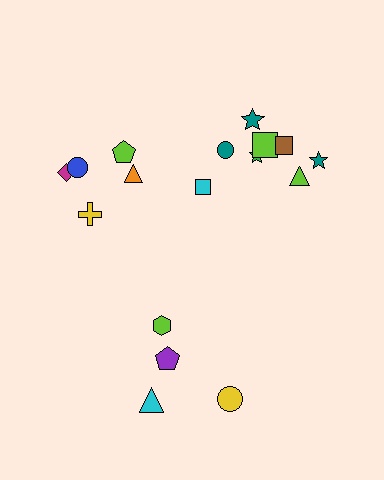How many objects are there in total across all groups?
There are 17 objects.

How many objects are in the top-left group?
There are 5 objects.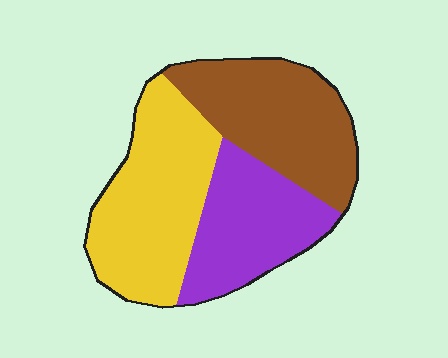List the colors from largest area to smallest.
From largest to smallest: yellow, brown, purple.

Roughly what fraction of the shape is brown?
Brown takes up about one third (1/3) of the shape.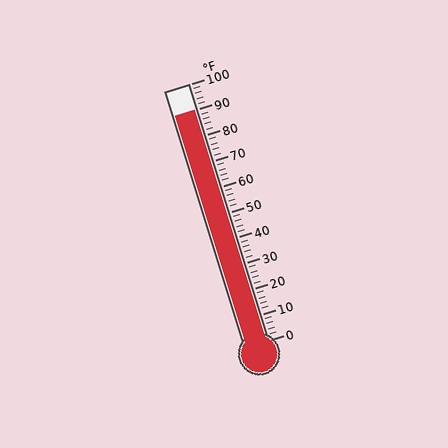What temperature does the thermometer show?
The thermometer shows approximately 90°F.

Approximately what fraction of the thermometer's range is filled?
The thermometer is filled to approximately 90% of its range.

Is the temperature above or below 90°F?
The temperature is at 90°F.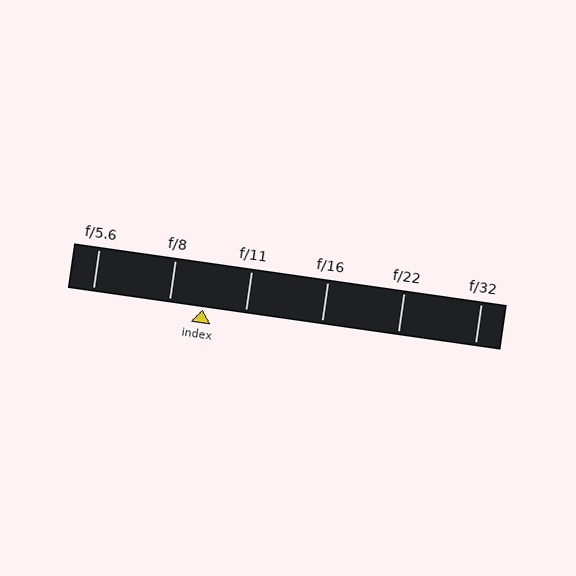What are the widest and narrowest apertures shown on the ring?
The widest aperture shown is f/5.6 and the narrowest is f/32.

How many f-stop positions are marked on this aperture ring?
There are 6 f-stop positions marked.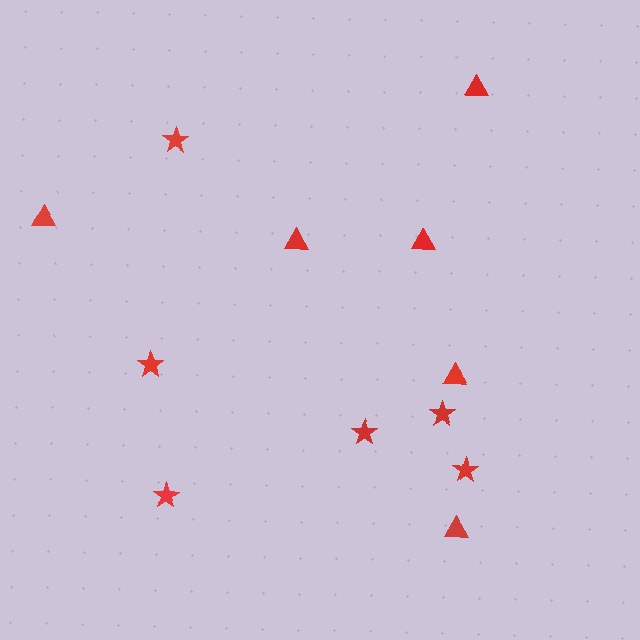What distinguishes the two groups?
There are 2 groups: one group of triangles (6) and one group of stars (6).